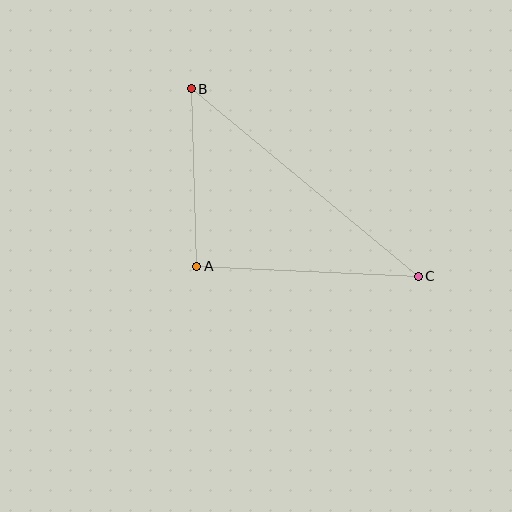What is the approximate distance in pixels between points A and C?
The distance between A and C is approximately 222 pixels.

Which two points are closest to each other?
Points A and B are closest to each other.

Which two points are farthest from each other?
Points B and C are farthest from each other.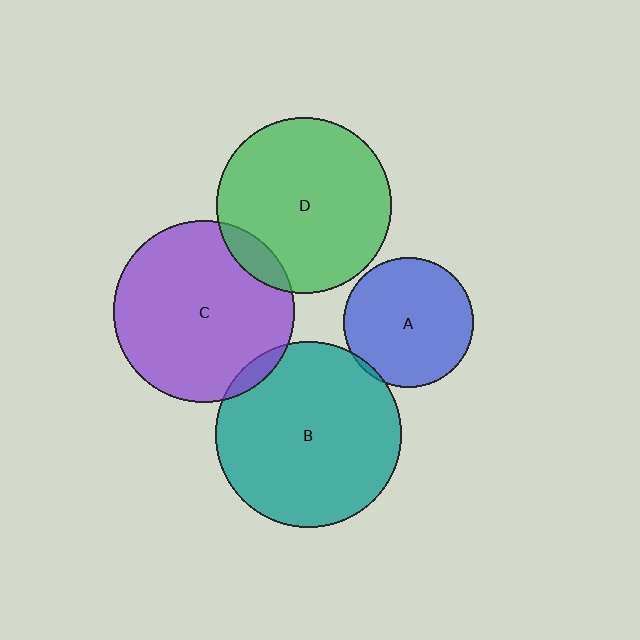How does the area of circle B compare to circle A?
Approximately 2.1 times.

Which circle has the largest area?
Circle B (teal).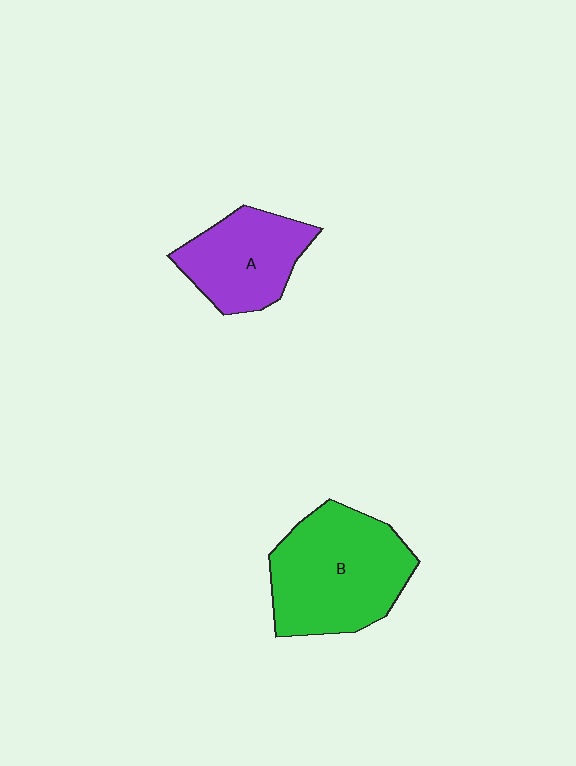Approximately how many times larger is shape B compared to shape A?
Approximately 1.5 times.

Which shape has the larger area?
Shape B (green).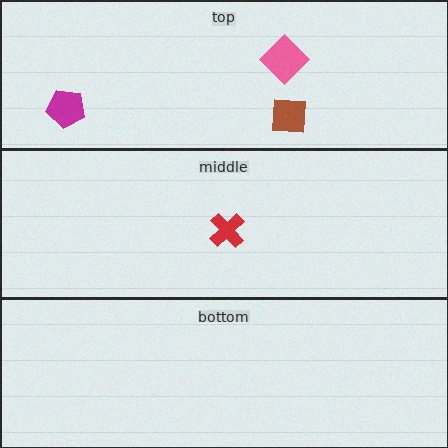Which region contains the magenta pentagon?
The top region.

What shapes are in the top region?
The brown square, the magenta pentagon, the pink diamond.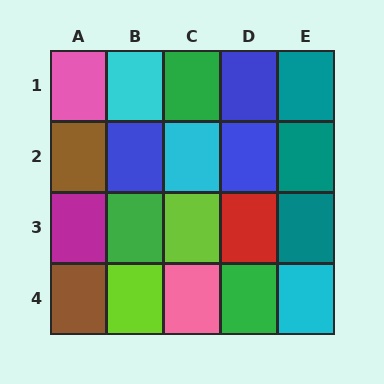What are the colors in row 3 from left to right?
Magenta, green, lime, red, teal.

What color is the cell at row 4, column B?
Lime.